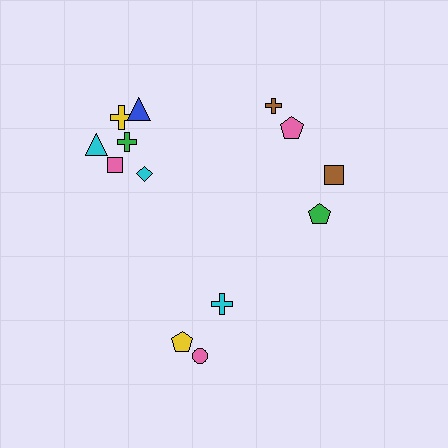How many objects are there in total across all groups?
There are 13 objects.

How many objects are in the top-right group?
There are 4 objects.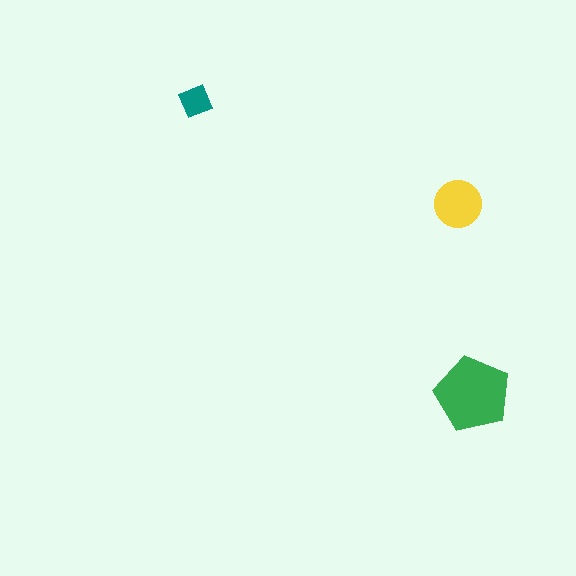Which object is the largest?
The green pentagon.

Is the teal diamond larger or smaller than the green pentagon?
Smaller.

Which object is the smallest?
The teal diamond.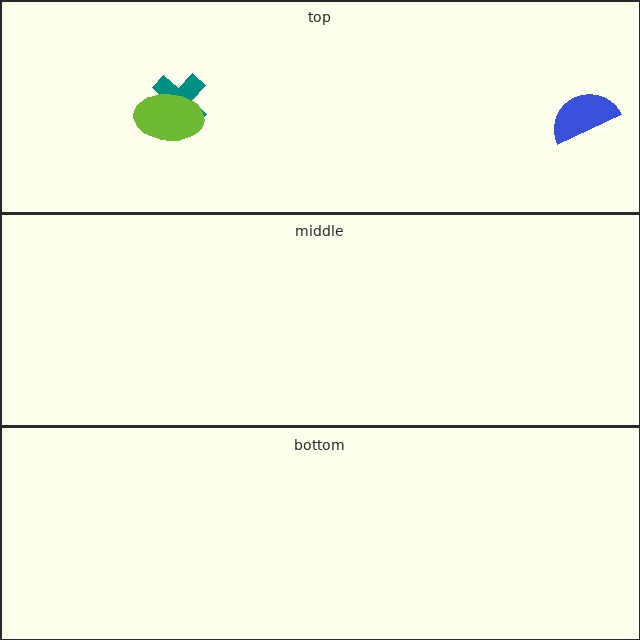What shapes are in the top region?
The blue semicircle, the teal cross, the lime ellipse.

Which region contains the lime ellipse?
The top region.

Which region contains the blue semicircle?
The top region.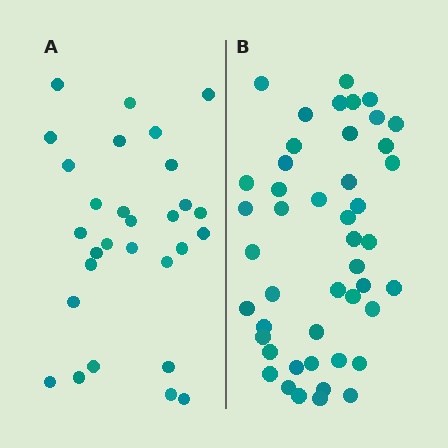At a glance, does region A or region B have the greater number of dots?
Region B (the right region) has more dots.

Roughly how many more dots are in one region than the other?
Region B has approximately 15 more dots than region A.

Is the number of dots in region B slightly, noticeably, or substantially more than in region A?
Region B has substantially more. The ratio is roughly 1.6 to 1.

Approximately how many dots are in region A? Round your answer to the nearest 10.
About 30 dots. (The exact count is 29, which rounds to 30.)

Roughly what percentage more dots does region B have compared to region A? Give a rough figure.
About 60% more.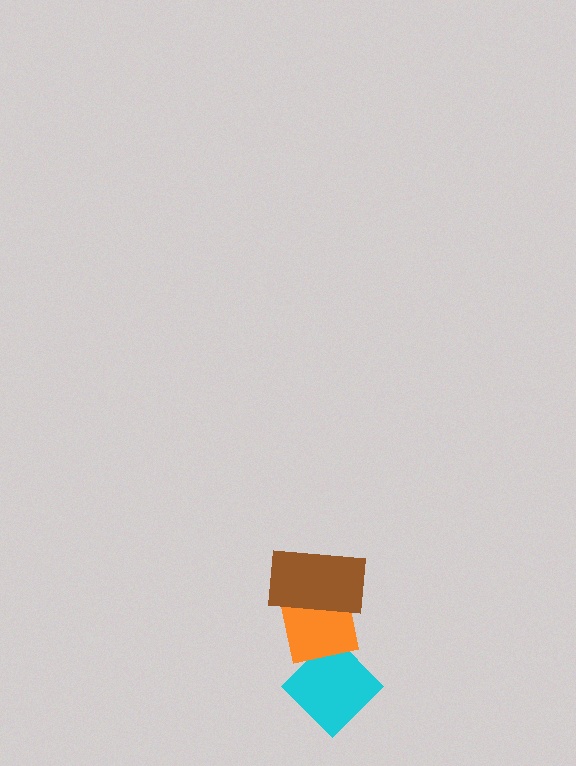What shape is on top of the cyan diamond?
The orange square is on top of the cyan diamond.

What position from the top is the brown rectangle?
The brown rectangle is 1st from the top.